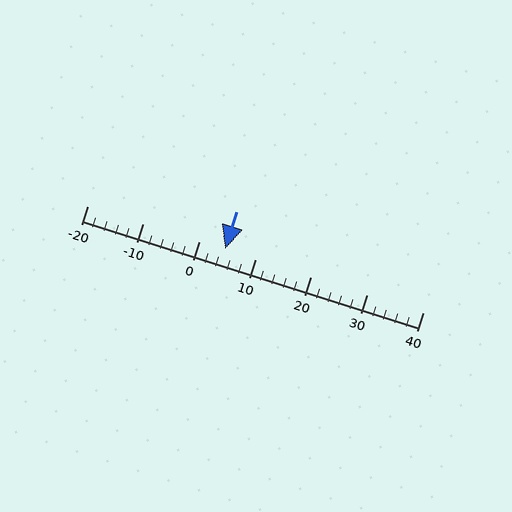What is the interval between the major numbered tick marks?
The major tick marks are spaced 10 units apart.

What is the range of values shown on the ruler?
The ruler shows values from -20 to 40.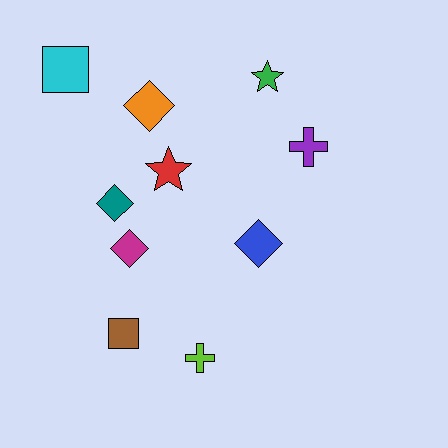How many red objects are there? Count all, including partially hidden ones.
There is 1 red object.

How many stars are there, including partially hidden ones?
There are 2 stars.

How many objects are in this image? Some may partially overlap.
There are 10 objects.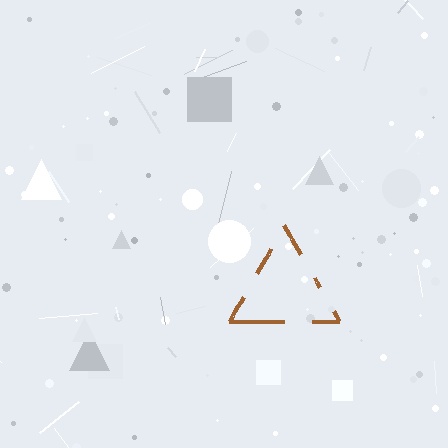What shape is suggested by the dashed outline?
The dashed outline suggests a triangle.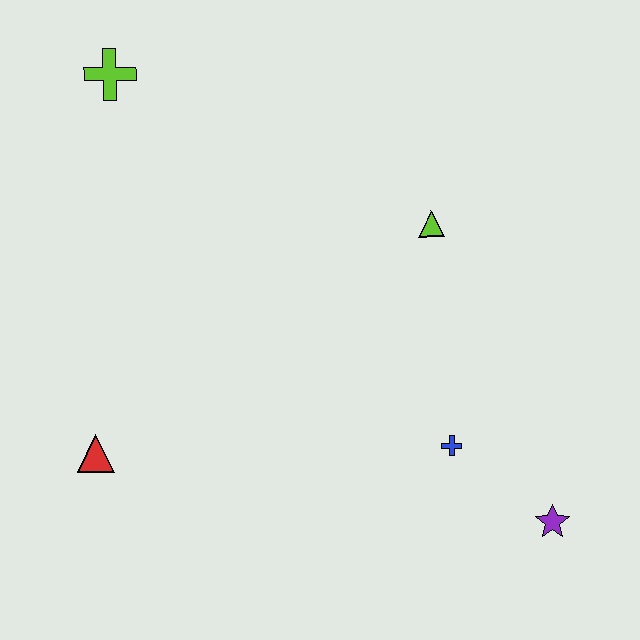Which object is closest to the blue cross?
The purple star is closest to the blue cross.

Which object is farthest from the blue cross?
The lime cross is farthest from the blue cross.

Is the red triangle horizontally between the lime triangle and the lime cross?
No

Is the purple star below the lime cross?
Yes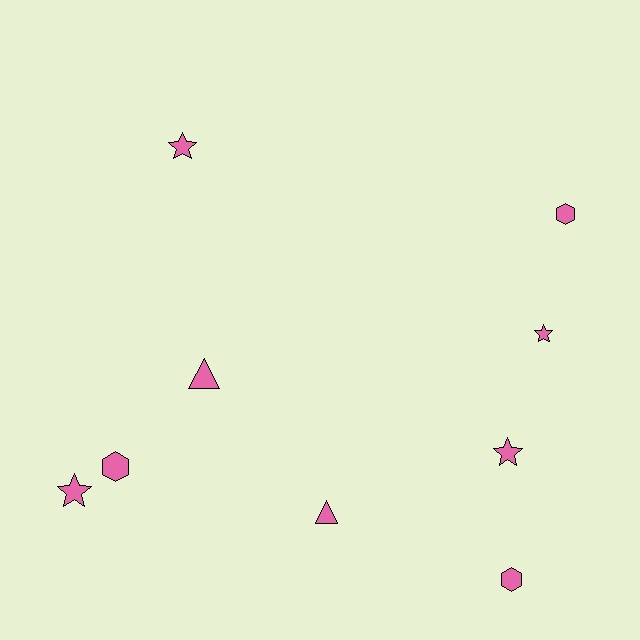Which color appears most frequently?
Pink, with 9 objects.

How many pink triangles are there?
There are 2 pink triangles.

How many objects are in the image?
There are 9 objects.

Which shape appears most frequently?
Star, with 4 objects.